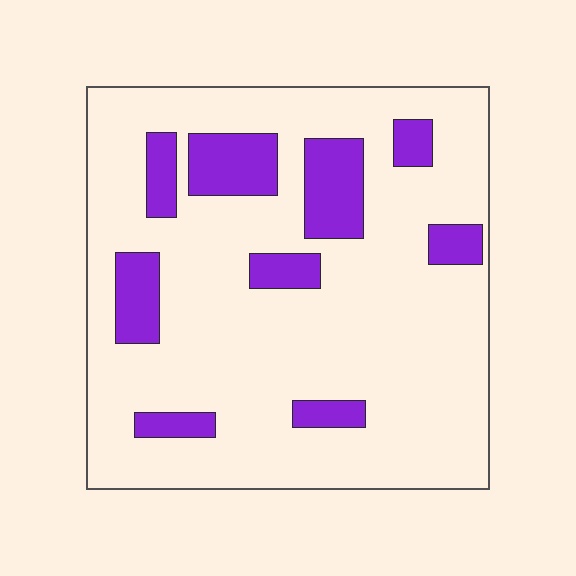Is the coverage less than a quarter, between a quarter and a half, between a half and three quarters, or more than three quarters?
Less than a quarter.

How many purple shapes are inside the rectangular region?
9.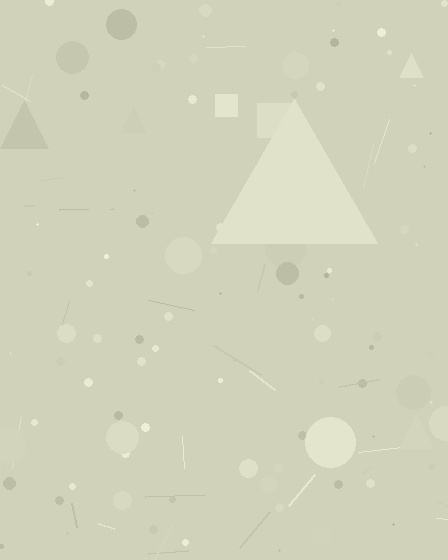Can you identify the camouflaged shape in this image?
The camouflaged shape is a triangle.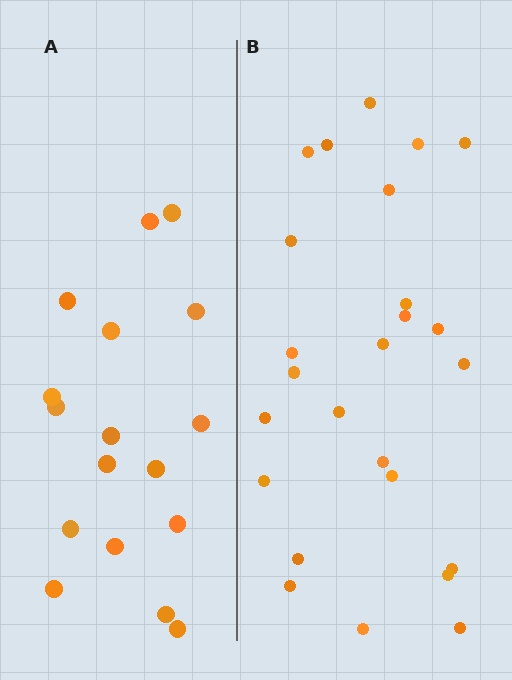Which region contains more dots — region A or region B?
Region B (the right region) has more dots.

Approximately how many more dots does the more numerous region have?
Region B has roughly 8 or so more dots than region A.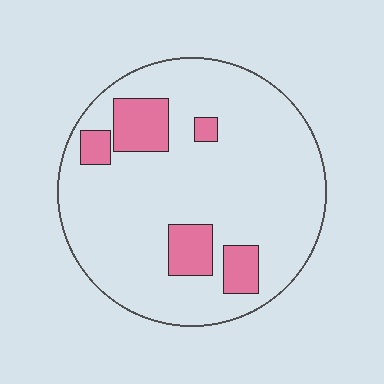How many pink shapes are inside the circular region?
5.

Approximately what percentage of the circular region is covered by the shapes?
Approximately 15%.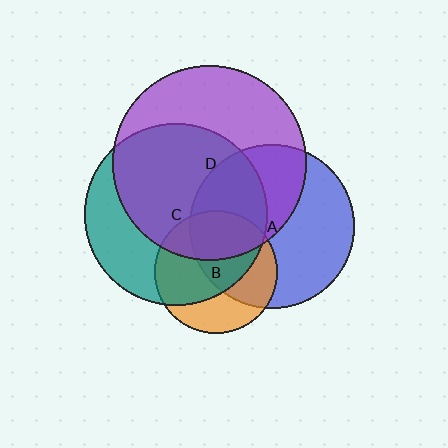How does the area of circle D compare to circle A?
Approximately 1.4 times.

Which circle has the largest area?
Circle D (purple).